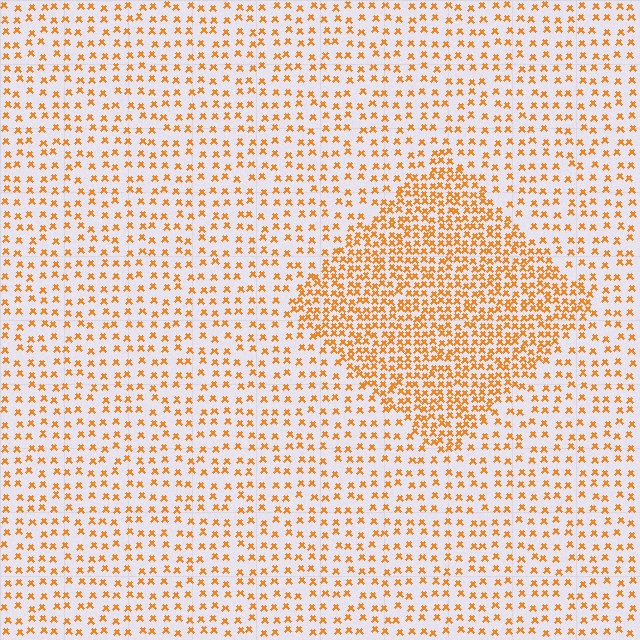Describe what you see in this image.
The image contains small orange elements arranged at two different densities. A diamond-shaped region is visible where the elements are more densely packed than the surrounding area.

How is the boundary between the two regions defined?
The boundary is defined by a change in element density (approximately 2.2x ratio). All elements are the same color, size, and shape.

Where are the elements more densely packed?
The elements are more densely packed inside the diamond boundary.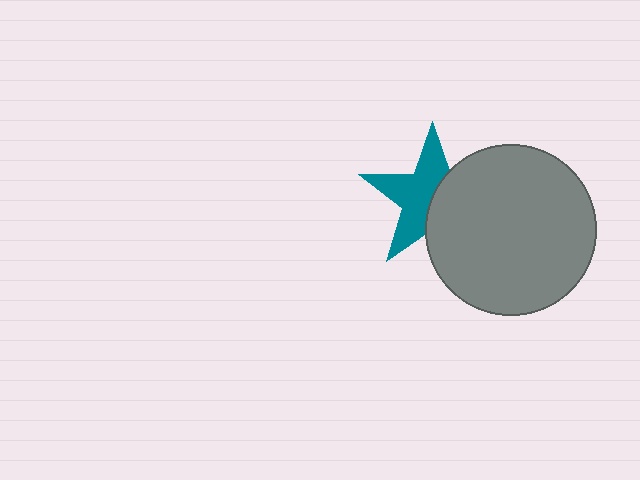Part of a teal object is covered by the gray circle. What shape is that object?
It is a star.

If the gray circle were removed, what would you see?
You would see the complete teal star.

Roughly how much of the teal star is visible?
About half of it is visible (roughly 56%).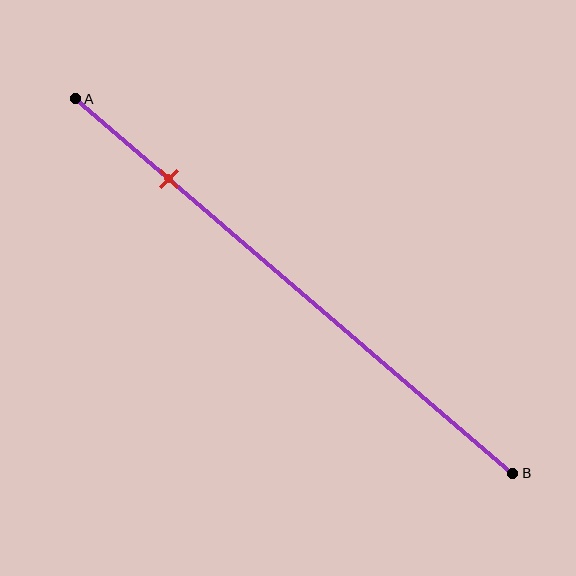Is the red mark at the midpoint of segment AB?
No, the mark is at about 20% from A, not at the 50% midpoint.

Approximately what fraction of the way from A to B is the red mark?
The red mark is approximately 20% of the way from A to B.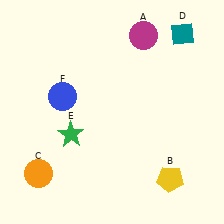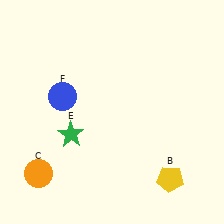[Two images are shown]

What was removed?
The magenta circle (A), the teal diamond (D) were removed in Image 2.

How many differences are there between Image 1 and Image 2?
There are 2 differences between the two images.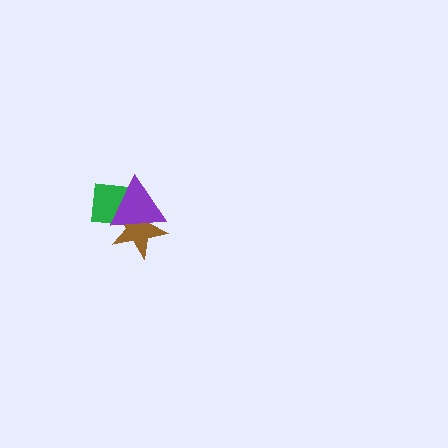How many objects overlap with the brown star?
2 objects overlap with the brown star.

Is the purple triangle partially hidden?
No, no other shape covers it.